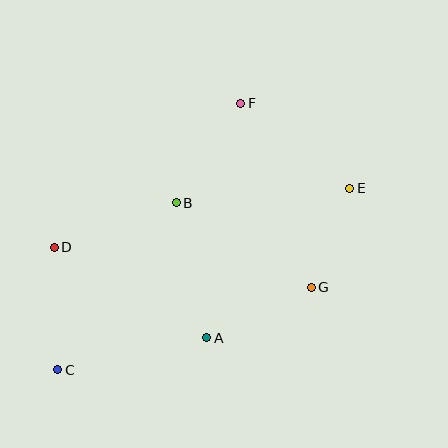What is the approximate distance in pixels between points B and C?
The distance between B and C is approximately 205 pixels.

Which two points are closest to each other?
Points E and G are closest to each other.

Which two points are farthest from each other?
Points C and E are farthest from each other.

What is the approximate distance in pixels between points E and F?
The distance between E and F is approximately 138 pixels.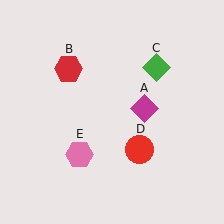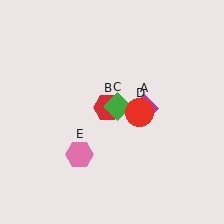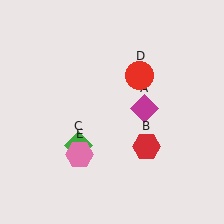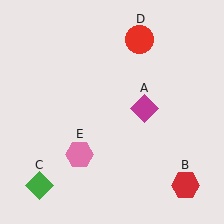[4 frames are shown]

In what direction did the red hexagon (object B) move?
The red hexagon (object B) moved down and to the right.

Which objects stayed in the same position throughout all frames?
Magenta diamond (object A) and pink hexagon (object E) remained stationary.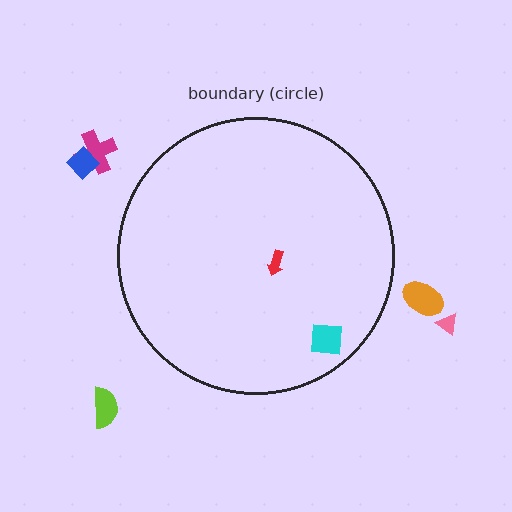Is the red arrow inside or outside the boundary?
Inside.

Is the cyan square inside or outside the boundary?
Inside.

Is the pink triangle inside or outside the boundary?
Outside.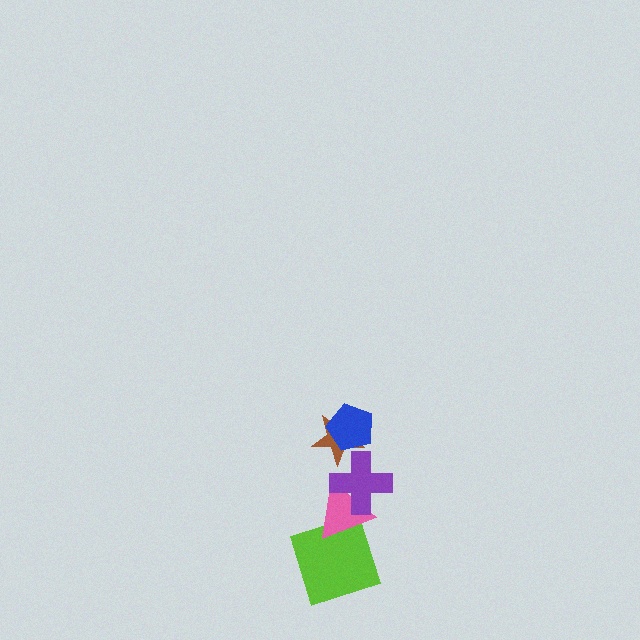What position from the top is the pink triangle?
The pink triangle is 4th from the top.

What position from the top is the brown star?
The brown star is 2nd from the top.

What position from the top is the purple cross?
The purple cross is 3rd from the top.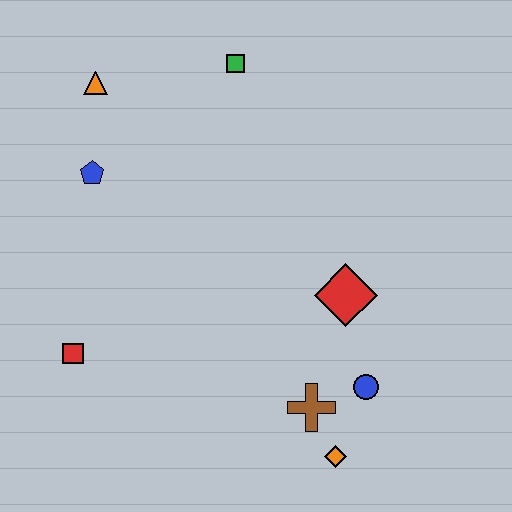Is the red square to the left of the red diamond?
Yes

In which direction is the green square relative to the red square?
The green square is above the red square.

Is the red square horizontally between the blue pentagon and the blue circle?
No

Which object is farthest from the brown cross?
The orange triangle is farthest from the brown cross.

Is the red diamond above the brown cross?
Yes